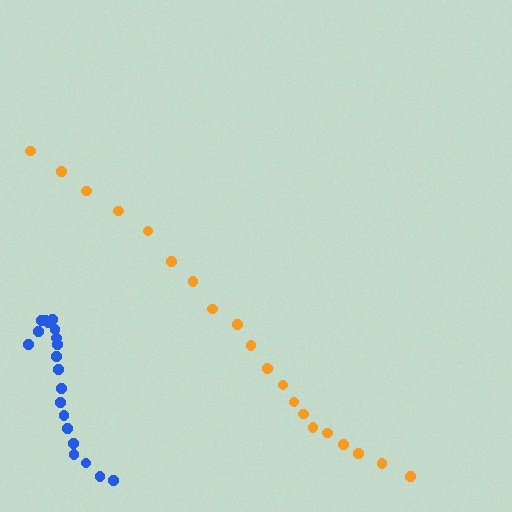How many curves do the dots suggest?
There are 2 distinct paths.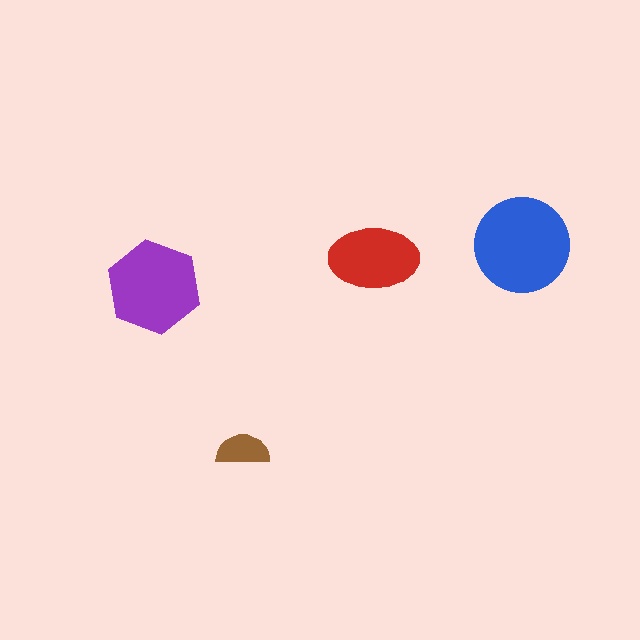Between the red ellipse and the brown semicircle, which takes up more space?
The red ellipse.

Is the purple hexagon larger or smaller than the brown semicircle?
Larger.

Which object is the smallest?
The brown semicircle.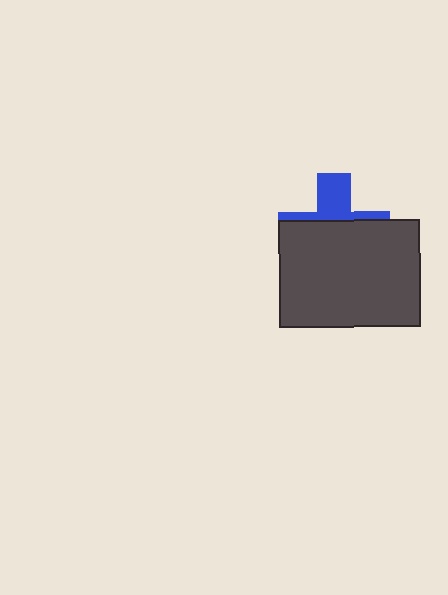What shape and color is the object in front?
The object in front is a dark gray rectangle.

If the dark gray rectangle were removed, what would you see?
You would see the complete blue cross.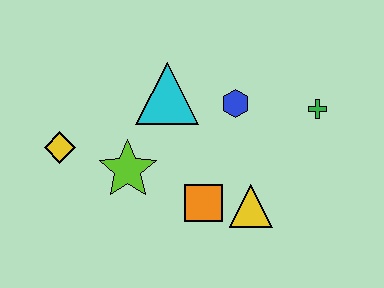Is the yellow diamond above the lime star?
Yes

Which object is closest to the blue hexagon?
The cyan triangle is closest to the blue hexagon.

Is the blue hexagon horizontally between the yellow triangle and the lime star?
Yes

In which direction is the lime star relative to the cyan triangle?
The lime star is below the cyan triangle.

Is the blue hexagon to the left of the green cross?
Yes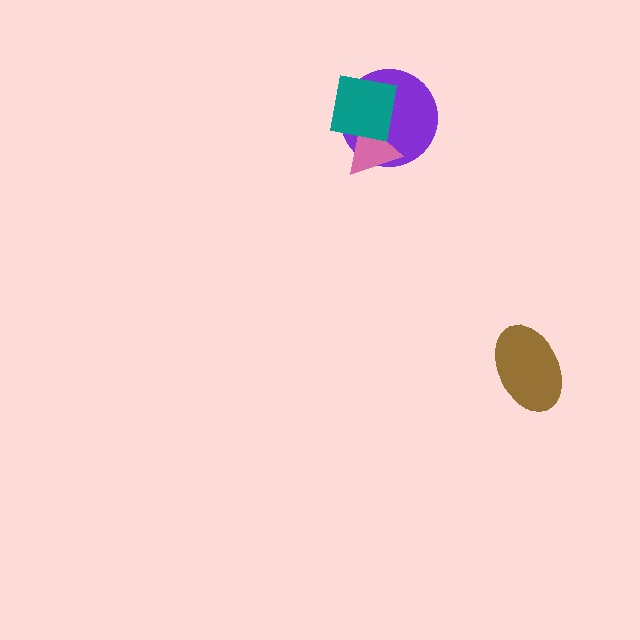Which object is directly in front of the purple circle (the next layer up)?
The pink triangle is directly in front of the purple circle.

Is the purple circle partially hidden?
Yes, it is partially covered by another shape.